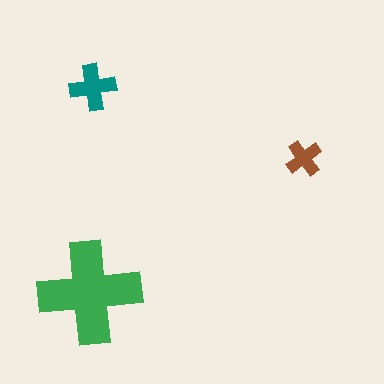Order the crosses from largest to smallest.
the green one, the teal one, the brown one.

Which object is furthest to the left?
The green cross is leftmost.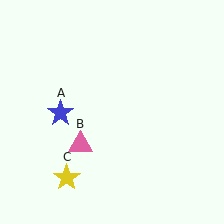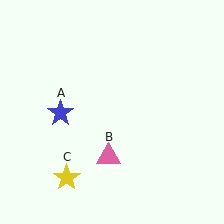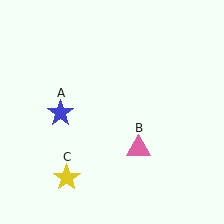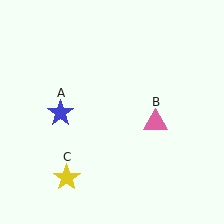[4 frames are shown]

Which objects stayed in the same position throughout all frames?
Blue star (object A) and yellow star (object C) remained stationary.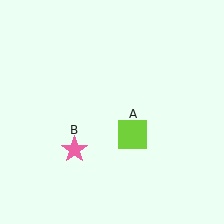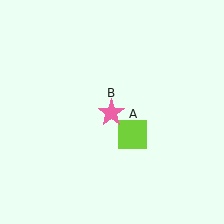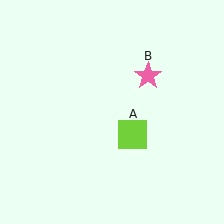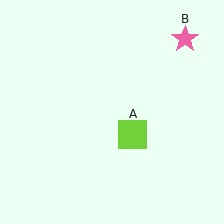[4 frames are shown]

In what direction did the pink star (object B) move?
The pink star (object B) moved up and to the right.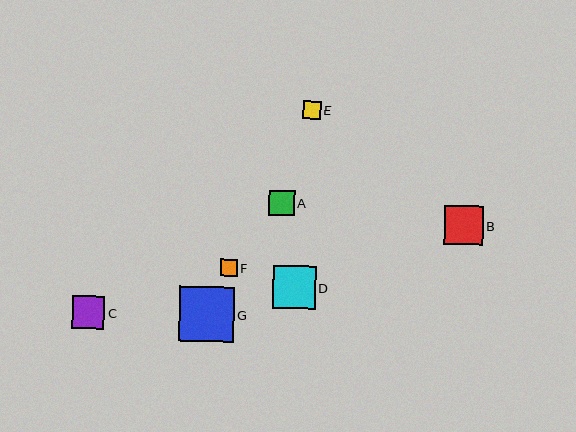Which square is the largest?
Square G is the largest with a size of approximately 55 pixels.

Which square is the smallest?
Square F is the smallest with a size of approximately 17 pixels.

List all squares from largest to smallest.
From largest to smallest: G, D, B, C, A, E, F.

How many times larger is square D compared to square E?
Square D is approximately 2.4 times the size of square E.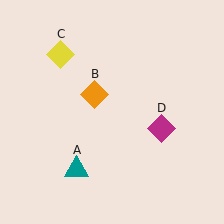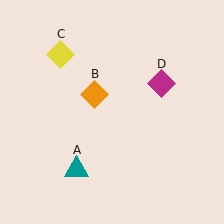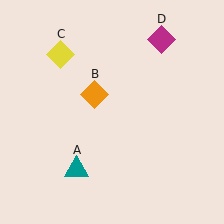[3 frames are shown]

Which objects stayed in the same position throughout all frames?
Teal triangle (object A) and orange diamond (object B) and yellow diamond (object C) remained stationary.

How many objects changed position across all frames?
1 object changed position: magenta diamond (object D).